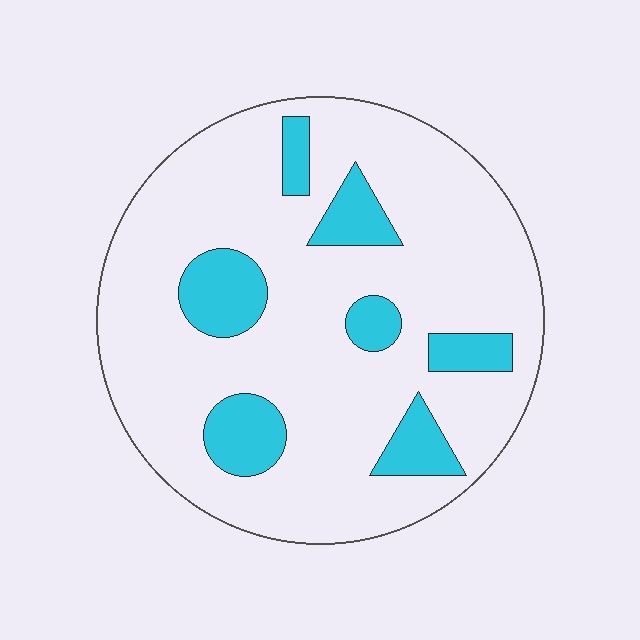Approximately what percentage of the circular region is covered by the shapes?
Approximately 20%.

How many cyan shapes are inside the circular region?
7.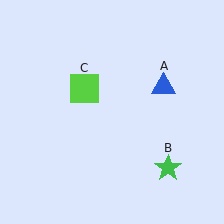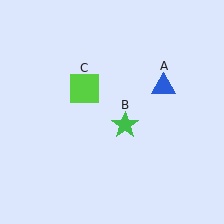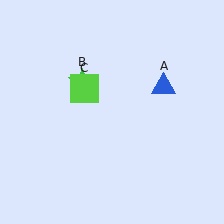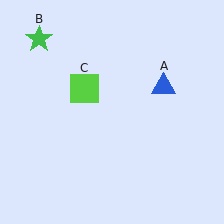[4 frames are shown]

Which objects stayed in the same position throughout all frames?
Blue triangle (object A) and lime square (object C) remained stationary.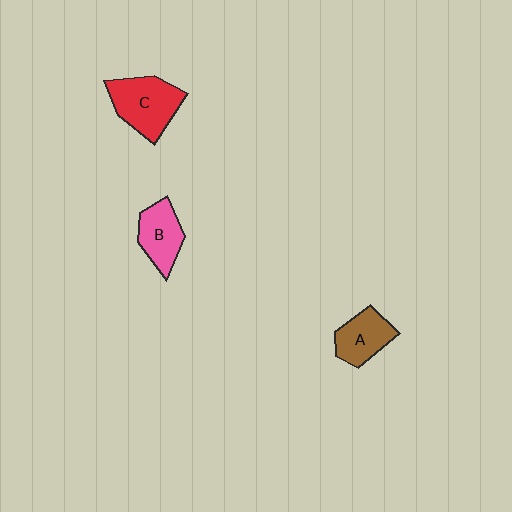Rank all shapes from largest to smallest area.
From largest to smallest: C (red), A (brown), B (pink).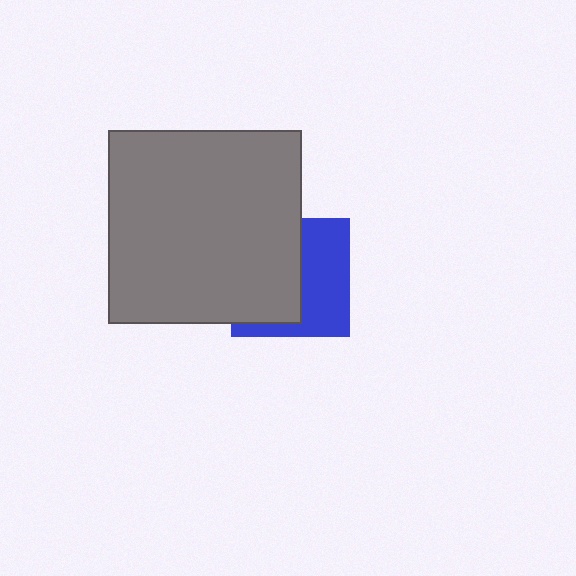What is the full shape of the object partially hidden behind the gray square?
The partially hidden object is a blue square.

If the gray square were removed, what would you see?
You would see the complete blue square.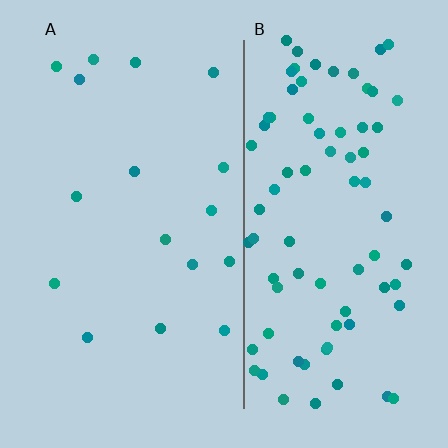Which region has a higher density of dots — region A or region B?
B (the right).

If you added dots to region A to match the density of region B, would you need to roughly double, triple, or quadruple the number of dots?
Approximately quadruple.